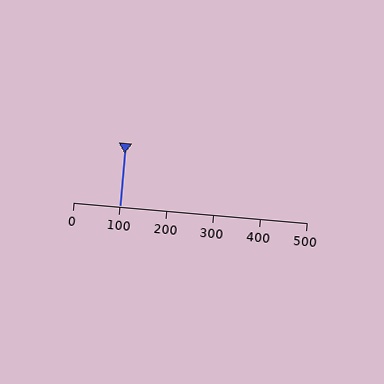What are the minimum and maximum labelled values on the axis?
The axis runs from 0 to 500.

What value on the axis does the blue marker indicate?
The marker indicates approximately 100.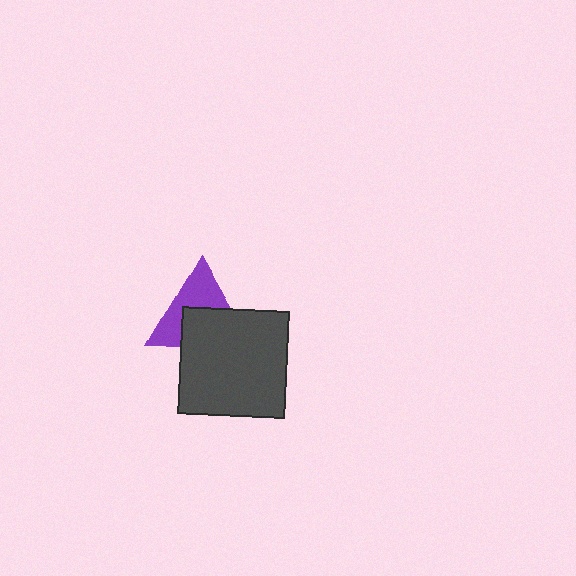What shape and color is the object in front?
The object in front is a dark gray square.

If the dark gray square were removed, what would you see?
You would see the complete purple triangle.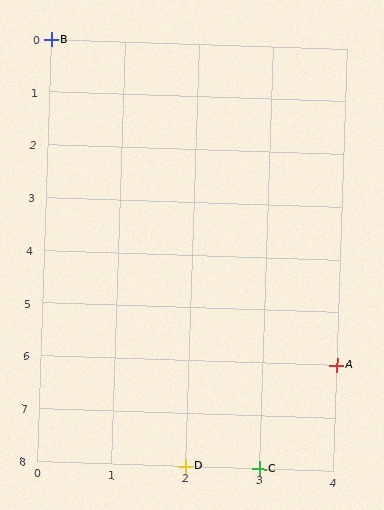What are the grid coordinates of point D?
Point D is at grid coordinates (2, 8).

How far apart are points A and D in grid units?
Points A and D are 2 columns and 2 rows apart (about 2.8 grid units diagonally).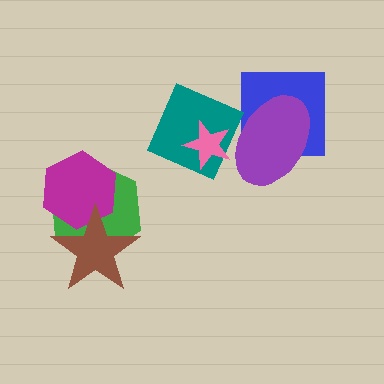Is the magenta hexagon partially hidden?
Yes, it is partially covered by another shape.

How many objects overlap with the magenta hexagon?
2 objects overlap with the magenta hexagon.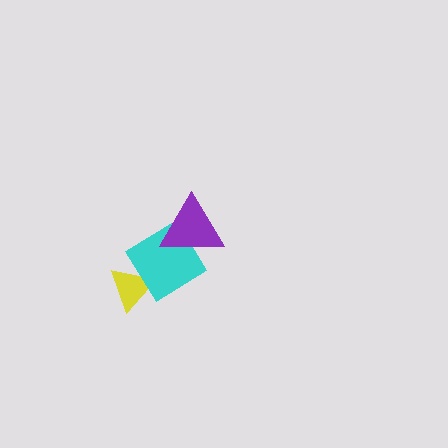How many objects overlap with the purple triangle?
1 object overlaps with the purple triangle.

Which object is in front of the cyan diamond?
The purple triangle is in front of the cyan diamond.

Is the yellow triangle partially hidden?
Yes, it is partially covered by another shape.